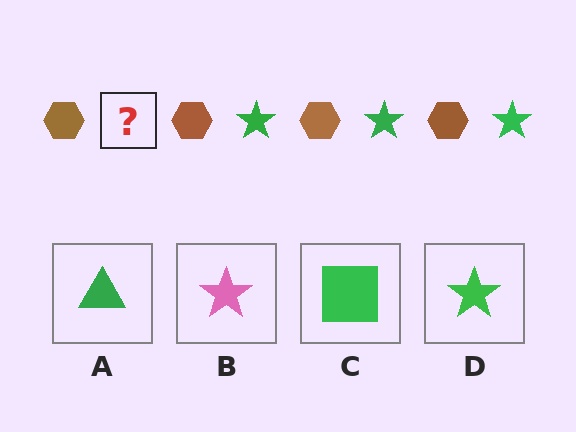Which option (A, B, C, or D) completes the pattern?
D.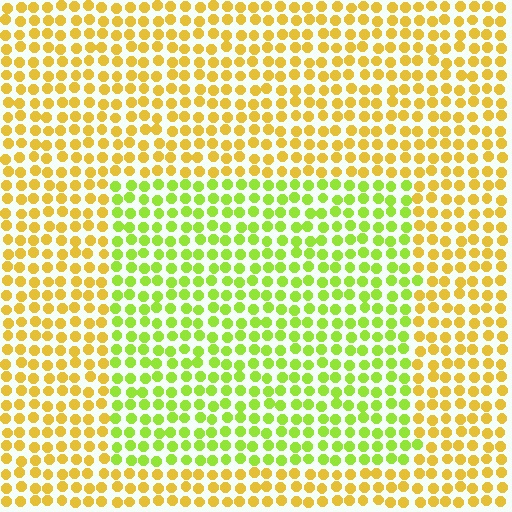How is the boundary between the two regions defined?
The boundary is defined purely by a slight shift in hue (about 41 degrees). Spacing, size, and orientation are identical on both sides.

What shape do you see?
I see a rectangle.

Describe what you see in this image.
The image is filled with small yellow elements in a uniform arrangement. A rectangle-shaped region is visible where the elements are tinted to a slightly different hue, forming a subtle color boundary.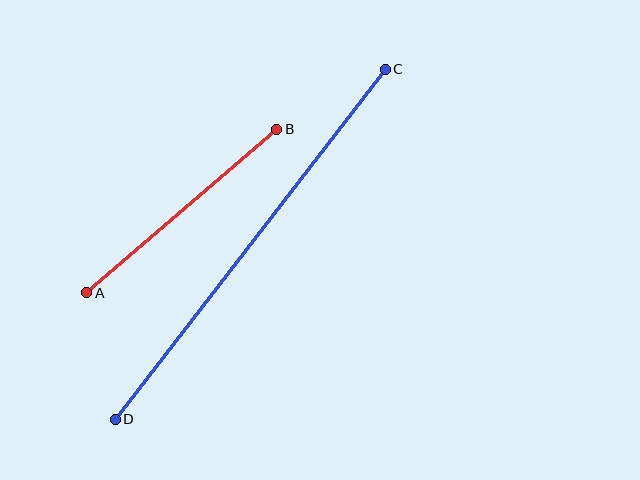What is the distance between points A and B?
The distance is approximately 251 pixels.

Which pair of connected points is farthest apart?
Points C and D are farthest apart.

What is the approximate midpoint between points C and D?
The midpoint is at approximately (250, 244) pixels.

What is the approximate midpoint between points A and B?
The midpoint is at approximately (182, 211) pixels.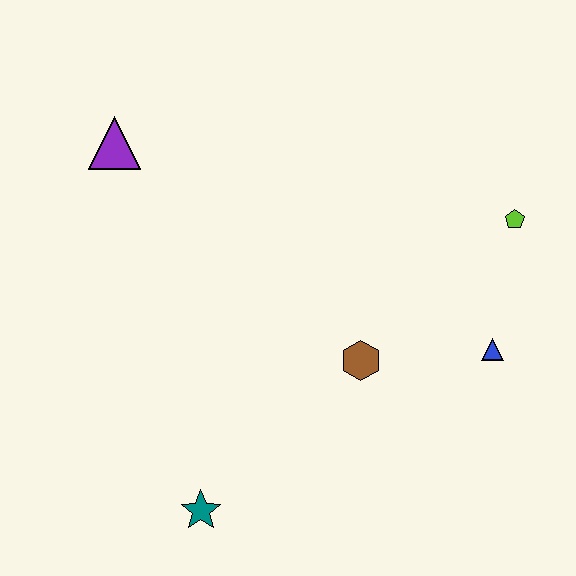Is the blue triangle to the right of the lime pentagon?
No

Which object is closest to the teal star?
The brown hexagon is closest to the teal star.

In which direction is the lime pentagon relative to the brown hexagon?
The lime pentagon is to the right of the brown hexagon.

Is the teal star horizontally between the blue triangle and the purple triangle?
Yes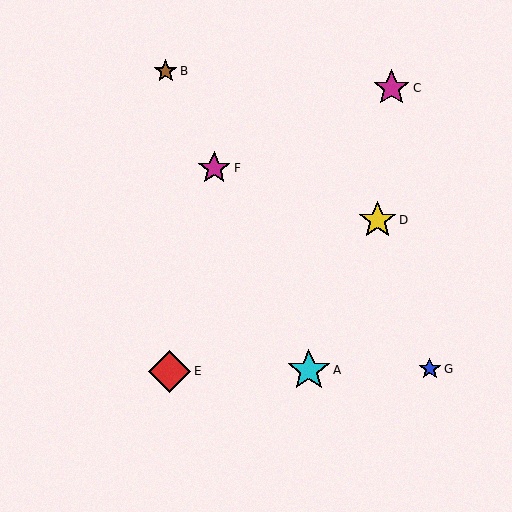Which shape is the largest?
The cyan star (labeled A) is the largest.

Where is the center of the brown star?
The center of the brown star is at (166, 71).